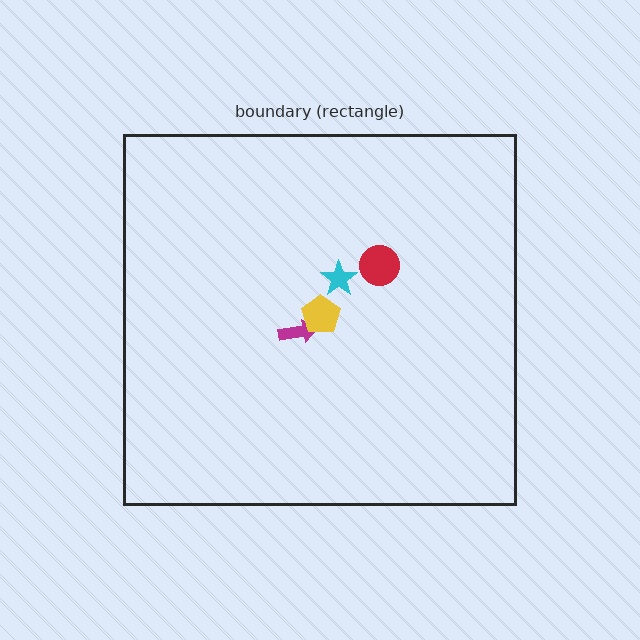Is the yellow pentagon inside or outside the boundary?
Inside.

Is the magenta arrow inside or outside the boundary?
Inside.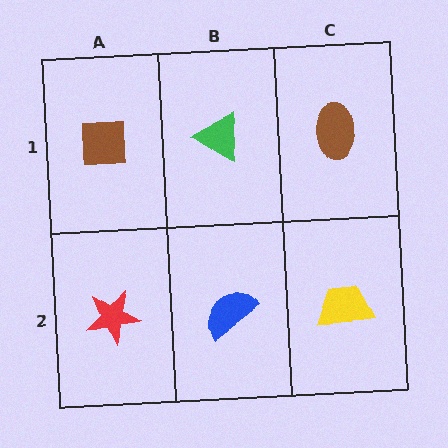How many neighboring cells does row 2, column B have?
3.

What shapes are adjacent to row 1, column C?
A yellow trapezoid (row 2, column C), a green triangle (row 1, column B).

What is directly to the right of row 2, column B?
A yellow trapezoid.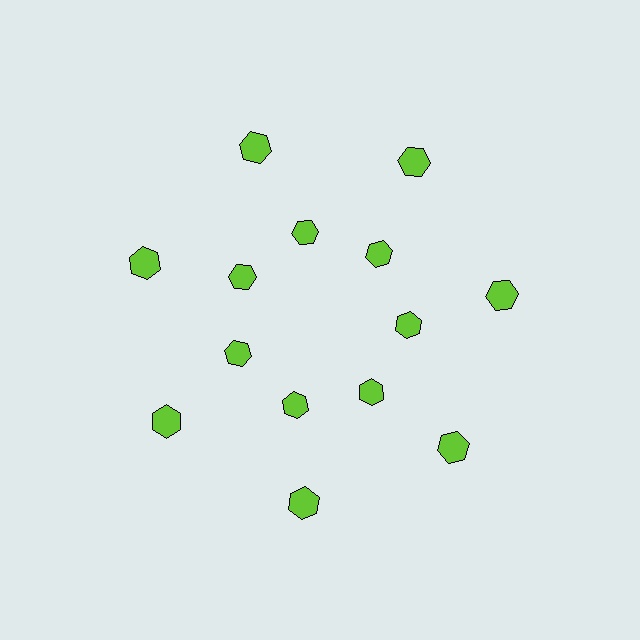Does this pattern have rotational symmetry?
Yes, this pattern has 7-fold rotational symmetry. It looks the same after rotating 51 degrees around the center.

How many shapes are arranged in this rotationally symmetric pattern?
There are 14 shapes, arranged in 7 groups of 2.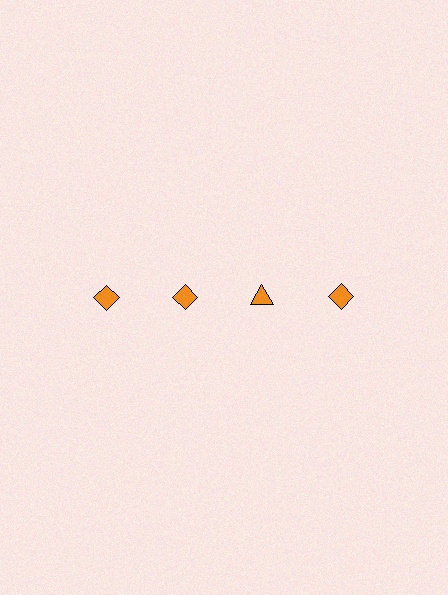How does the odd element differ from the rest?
It has a different shape: triangle instead of diamond.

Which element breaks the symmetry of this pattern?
The orange triangle in the top row, center column breaks the symmetry. All other shapes are orange diamonds.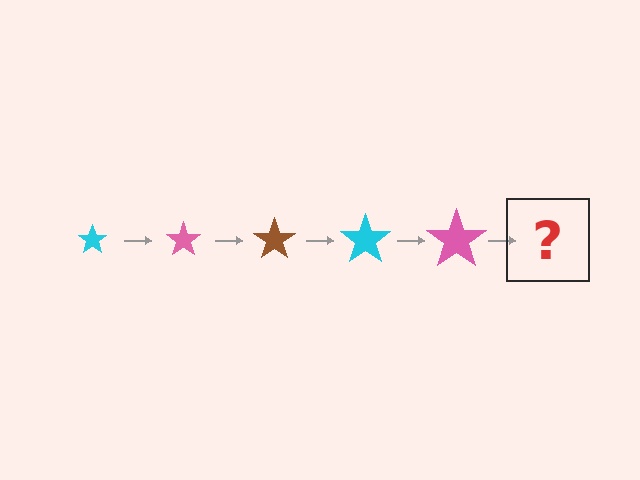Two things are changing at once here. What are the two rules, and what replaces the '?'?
The two rules are that the star grows larger each step and the color cycles through cyan, pink, and brown. The '?' should be a brown star, larger than the previous one.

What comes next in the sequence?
The next element should be a brown star, larger than the previous one.